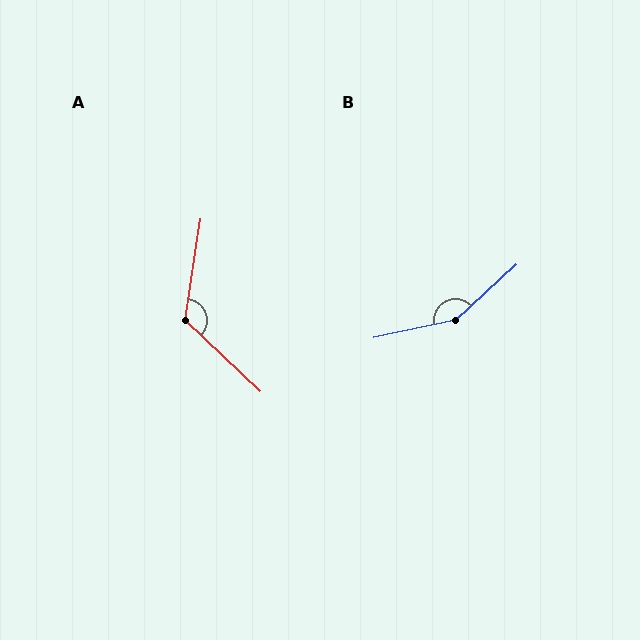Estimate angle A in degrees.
Approximately 125 degrees.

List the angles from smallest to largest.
A (125°), B (149°).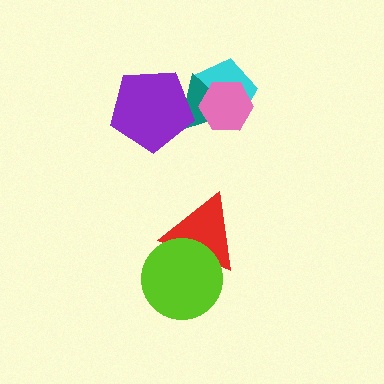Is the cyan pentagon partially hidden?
Yes, it is partially covered by another shape.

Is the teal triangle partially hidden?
Yes, it is partially covered by another shape.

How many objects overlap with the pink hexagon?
2 objects overlap with the pink hexagon.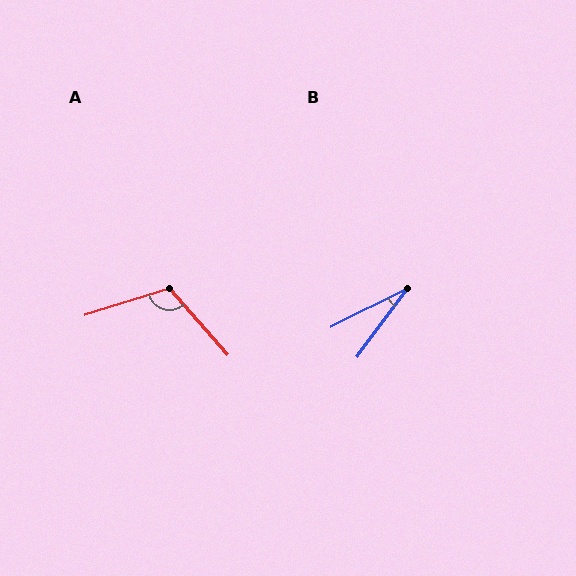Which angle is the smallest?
B, at approximately 27 degrees.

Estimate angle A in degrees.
Approximately 114 degrees.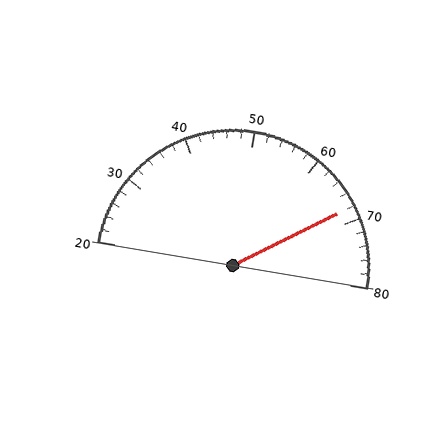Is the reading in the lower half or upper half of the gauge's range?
The reading is in the upper half of the range (20 to 80).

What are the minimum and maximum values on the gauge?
The gauge ranges from 20 to 80.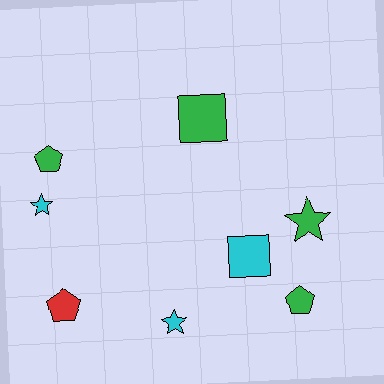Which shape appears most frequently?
Pentagon, with 3 objects.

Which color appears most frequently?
Green, with 4 objects.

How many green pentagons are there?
There are 2 green pentagons.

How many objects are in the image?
There are 8 objects.